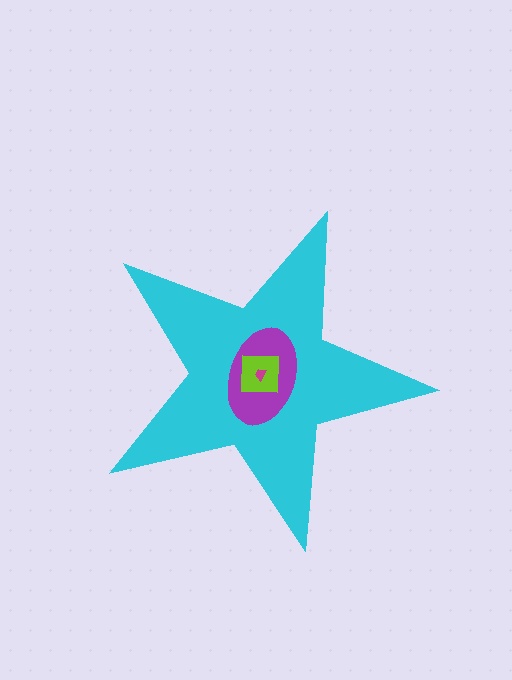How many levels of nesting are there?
4.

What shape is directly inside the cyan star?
The purple ellipse.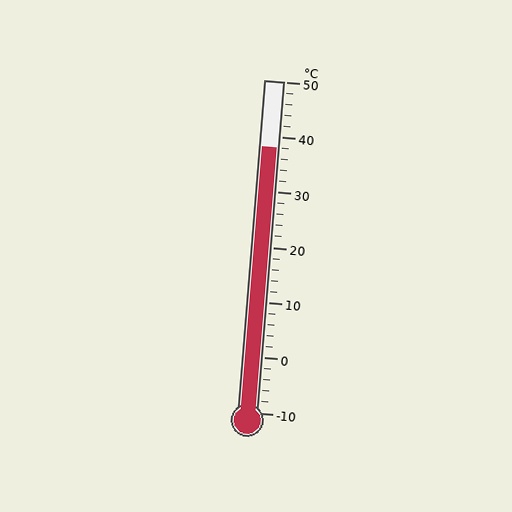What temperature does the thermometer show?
The thermometer shows approximately 38°C.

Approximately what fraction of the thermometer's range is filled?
The thermometer is filled to approximately 80% of its range.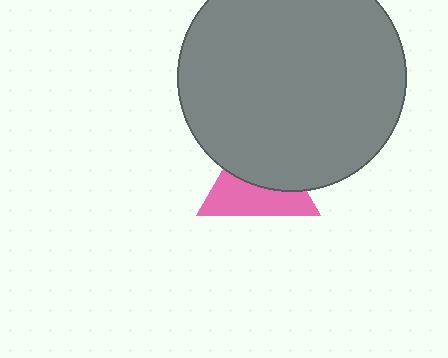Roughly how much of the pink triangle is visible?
About half of it is visible (roughly 49%).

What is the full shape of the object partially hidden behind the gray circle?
The partially hidden object is a pink triangle.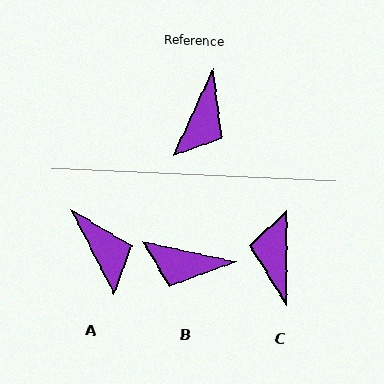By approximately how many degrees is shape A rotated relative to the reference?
Approximately 51 degrees counter-clockwise.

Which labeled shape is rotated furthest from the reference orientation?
C, about 156 degrees away.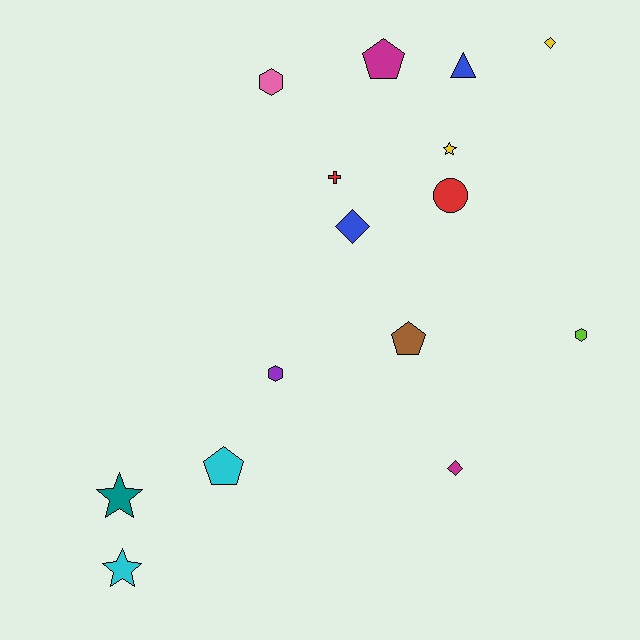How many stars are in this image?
There are 3 stars.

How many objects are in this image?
There are 15 objects.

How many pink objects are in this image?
There is 1 pink object.